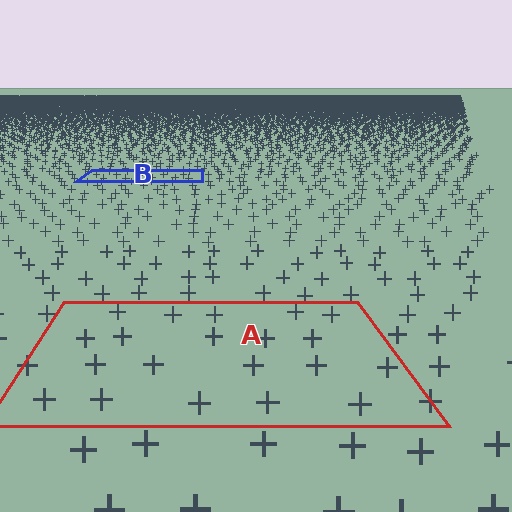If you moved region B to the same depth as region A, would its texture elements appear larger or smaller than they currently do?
They would appear larger. At a closer depth, the same texture elements are projected at a bigger on-screen size.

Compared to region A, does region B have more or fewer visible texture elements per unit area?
Region B has more texture elements per unit area — they are packed more densely because it is farther away.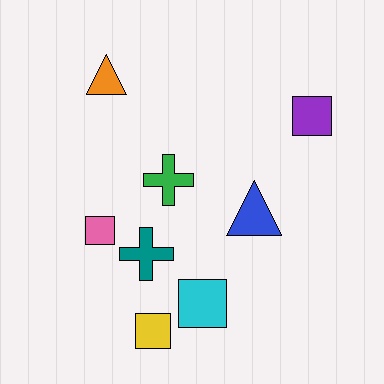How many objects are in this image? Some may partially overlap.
There are 8 objects.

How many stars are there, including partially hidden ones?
There are no stars.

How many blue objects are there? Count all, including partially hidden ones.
There is 1 blue object.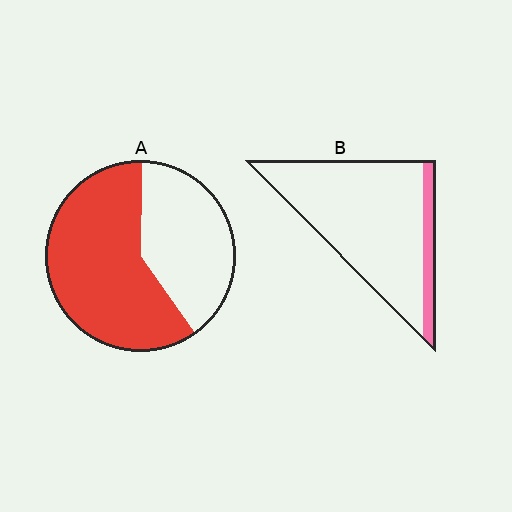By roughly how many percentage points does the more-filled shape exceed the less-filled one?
By roughly 45 percentage points (A over B).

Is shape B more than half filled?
No.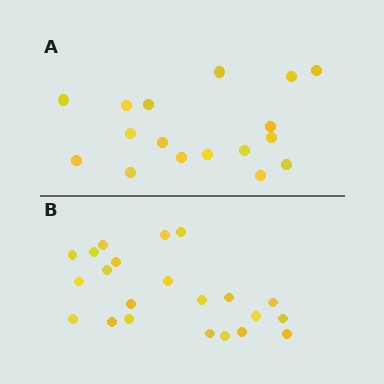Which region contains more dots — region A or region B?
Region B (the bottom region) has more dots.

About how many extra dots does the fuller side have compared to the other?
Region B has about 5 more dots than region A.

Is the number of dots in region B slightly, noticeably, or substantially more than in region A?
Region B has noticeably more, but not dramatically so. The ratio is roughly 1.3 to 1.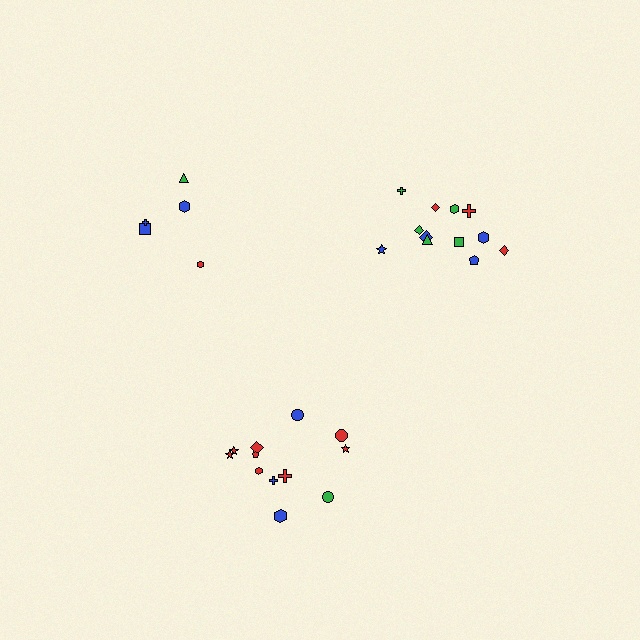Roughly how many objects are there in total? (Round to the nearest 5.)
Roughly 30 objects in total.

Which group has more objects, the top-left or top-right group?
The top-right group.